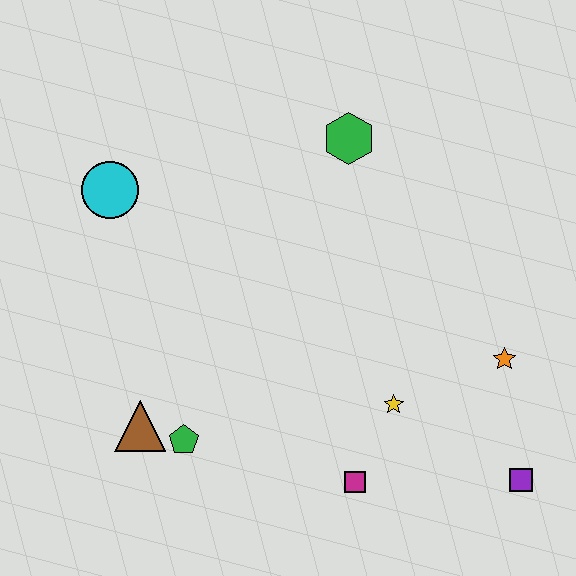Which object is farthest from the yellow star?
The cyan circle is farthest from the yellow star.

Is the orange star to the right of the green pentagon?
Yes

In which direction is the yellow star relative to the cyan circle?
The yellow star is to the right of the cyan circle.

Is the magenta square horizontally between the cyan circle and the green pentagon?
No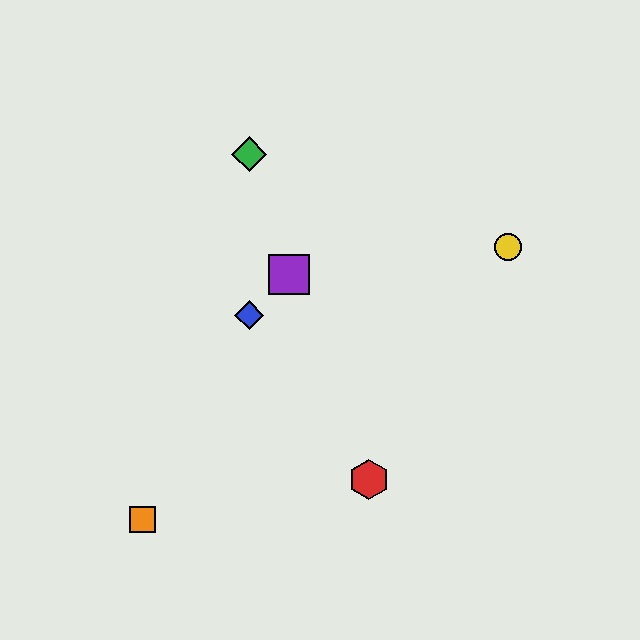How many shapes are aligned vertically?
2 shapes (the blue diamond, the green diamond) are aligned vertically.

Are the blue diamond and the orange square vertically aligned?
No, the blue diamond is at x≈249 and the orange square is at x≈142.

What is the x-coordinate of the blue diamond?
The blue diamond is at x≈249.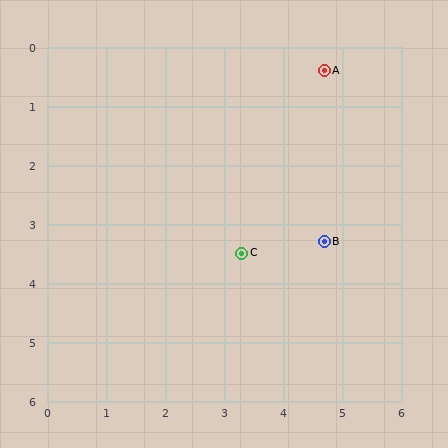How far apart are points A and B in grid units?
Points A and B are about 2.9 grid units apart.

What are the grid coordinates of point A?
Point A is at approximately (4.7, 0.4).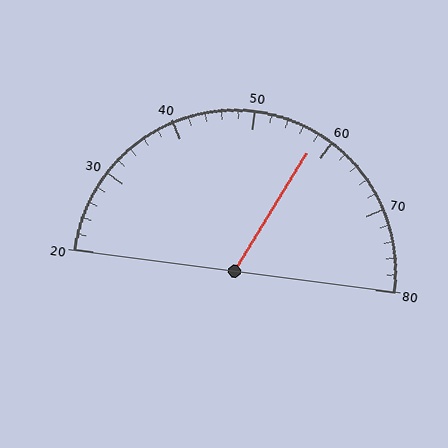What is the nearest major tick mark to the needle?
The nearest major tick mark is 60.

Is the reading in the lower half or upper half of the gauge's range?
The reading is in the upper half of the range (20 to 80).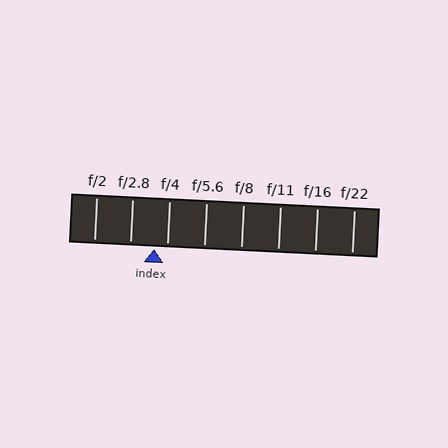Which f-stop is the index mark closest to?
The index mark is closest to f/4.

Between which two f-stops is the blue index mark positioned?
The index mark is between f/2.8 and f/4.